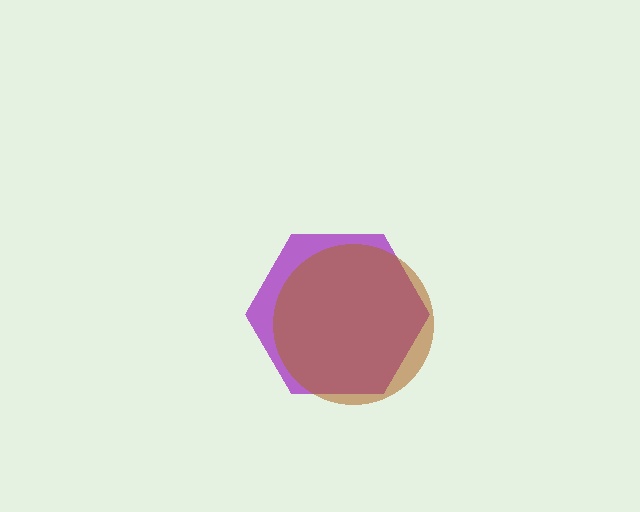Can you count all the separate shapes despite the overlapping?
Yes, there are 2 separate shapes.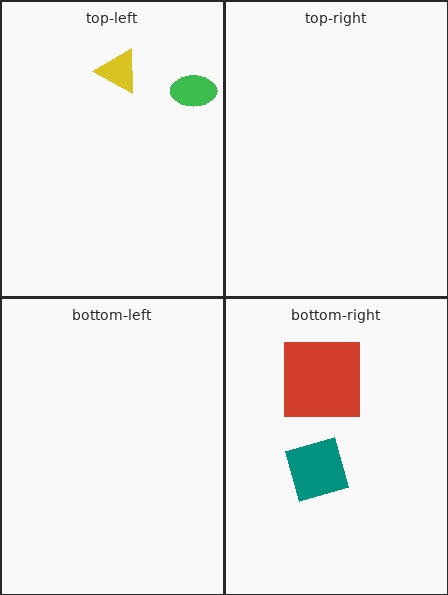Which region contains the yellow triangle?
The top-left region.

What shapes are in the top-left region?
The green ellipse, the yellow triangle.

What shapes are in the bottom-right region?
The teal diamond, the red square.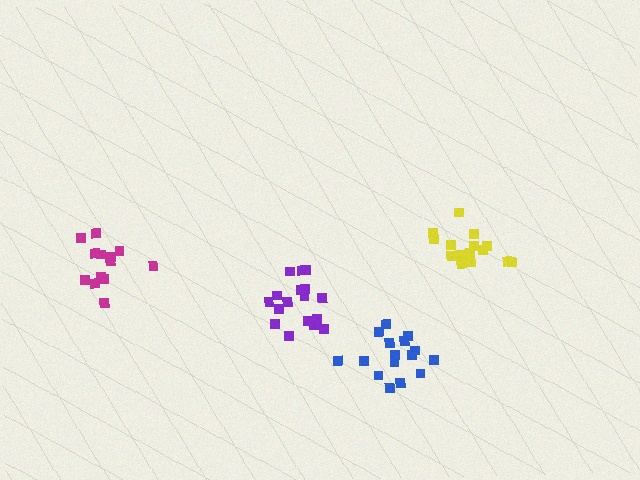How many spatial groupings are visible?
There are 4 spatial groupings.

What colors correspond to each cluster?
The clusters are colored: yellow, blue, purple, magenta.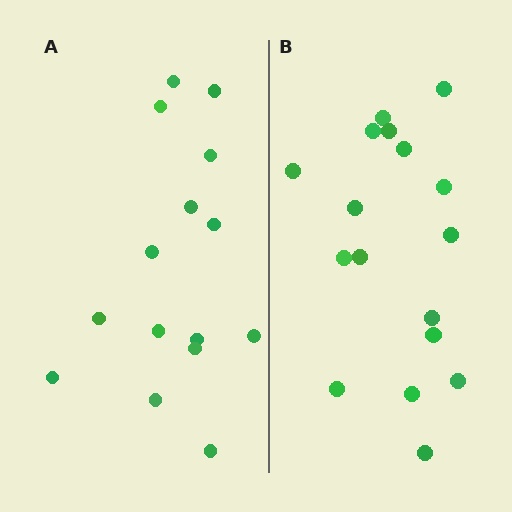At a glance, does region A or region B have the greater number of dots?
Region B (the right region) has more dots.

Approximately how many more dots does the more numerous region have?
Region B has just a few more — roughly 2 or 3 more dots than region A.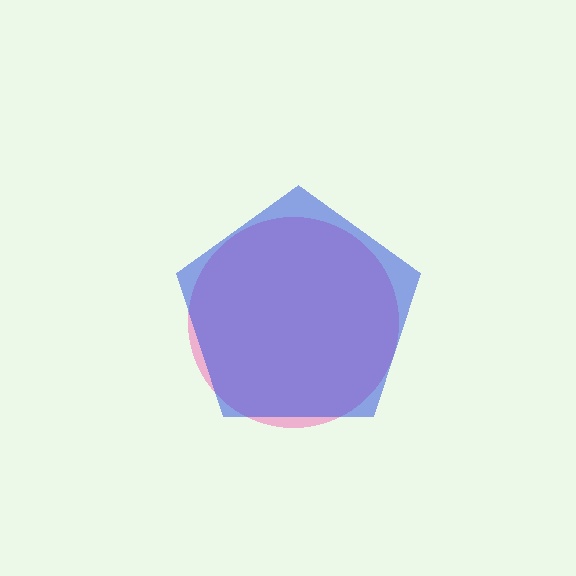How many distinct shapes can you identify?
There are 2 distinct shapes: a pink circle, a blue pentagon.